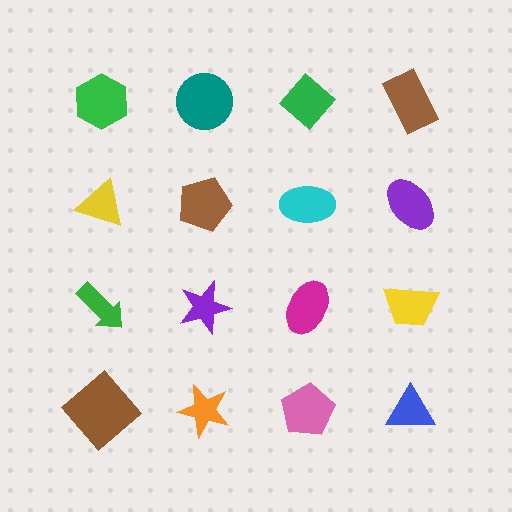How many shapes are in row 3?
4 shapes.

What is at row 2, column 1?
A yellow triangle.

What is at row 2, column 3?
A cyan ellipse.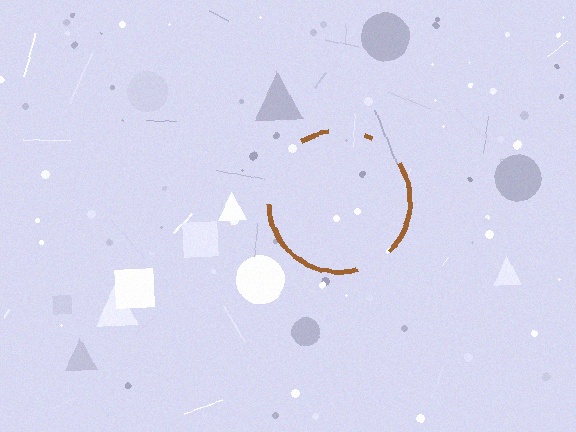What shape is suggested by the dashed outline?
The dashed outline suggests a circle.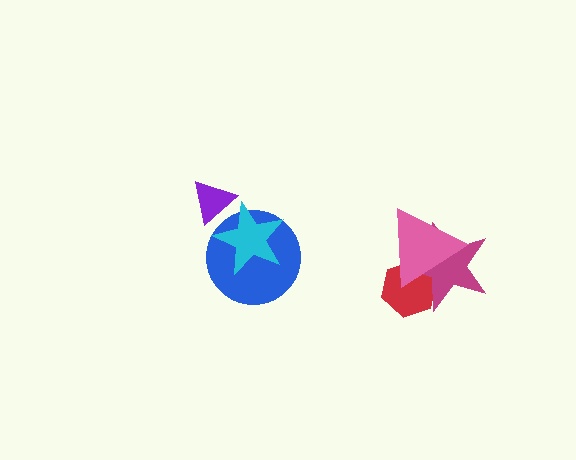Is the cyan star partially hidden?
Yes, it is partially covered by another shape.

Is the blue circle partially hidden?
Yes, it is partially covered by another shape.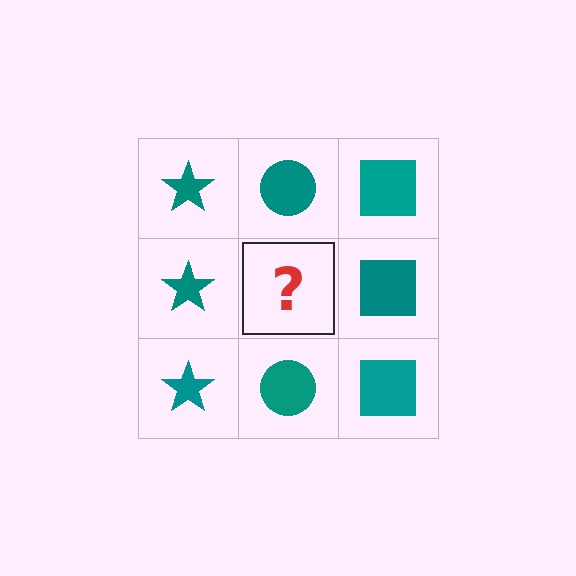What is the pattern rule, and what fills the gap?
The rule is that each column has a consistent shape. The gap should be filled with a teal circle.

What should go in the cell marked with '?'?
The missing cell should contain a teal circle.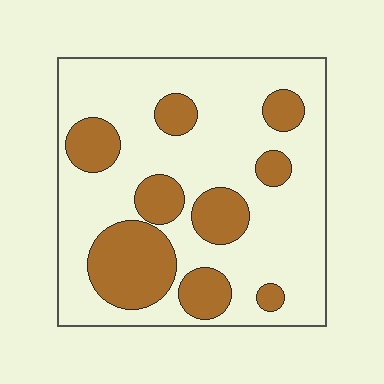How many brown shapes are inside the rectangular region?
9.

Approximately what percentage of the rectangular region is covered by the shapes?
Approximately 30%.